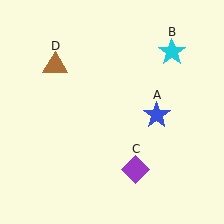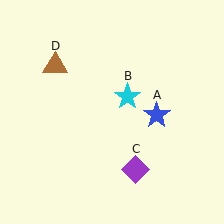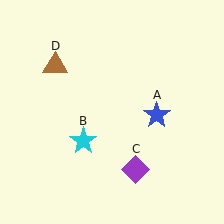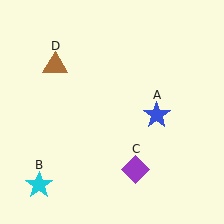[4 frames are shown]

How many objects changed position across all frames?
1 object changed position: cyan star (object B).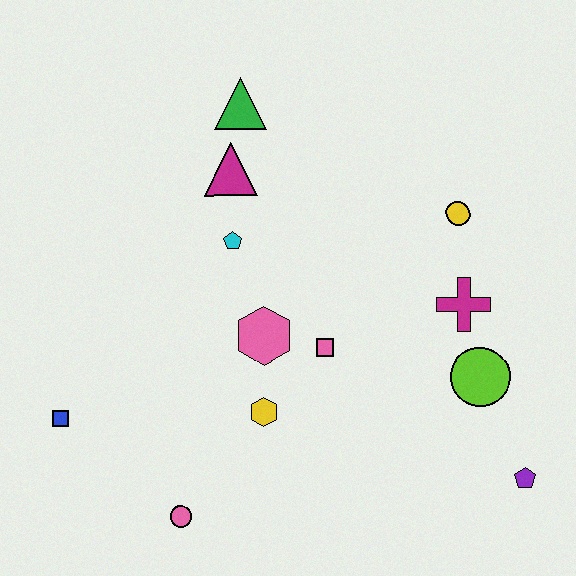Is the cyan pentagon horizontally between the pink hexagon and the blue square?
Yes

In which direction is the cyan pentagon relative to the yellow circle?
The cyan pentagon is to the left of the yellow circle.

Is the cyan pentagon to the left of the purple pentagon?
Yes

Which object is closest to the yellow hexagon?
The pink hexagon is closest to the yellow hexagon.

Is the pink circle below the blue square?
Yes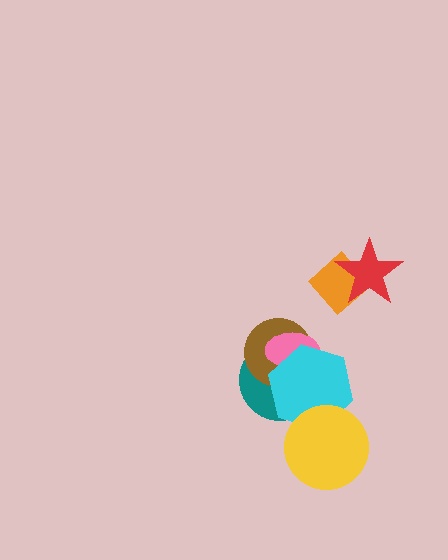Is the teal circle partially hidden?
Yes, it is partially covered by another shape.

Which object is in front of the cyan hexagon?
The yellow circle is in front of the cyan hexagon.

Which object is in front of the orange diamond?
The red star is in front of the orange diamond.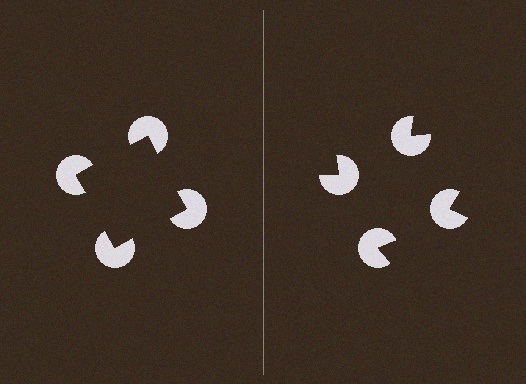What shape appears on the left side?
An illusory square.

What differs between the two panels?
The pac-man discs are positioned identically on both sides; only the wedge orientations differ. On the left they align to a square; on the right they are misaligned.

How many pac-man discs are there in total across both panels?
8 — 4 on each side.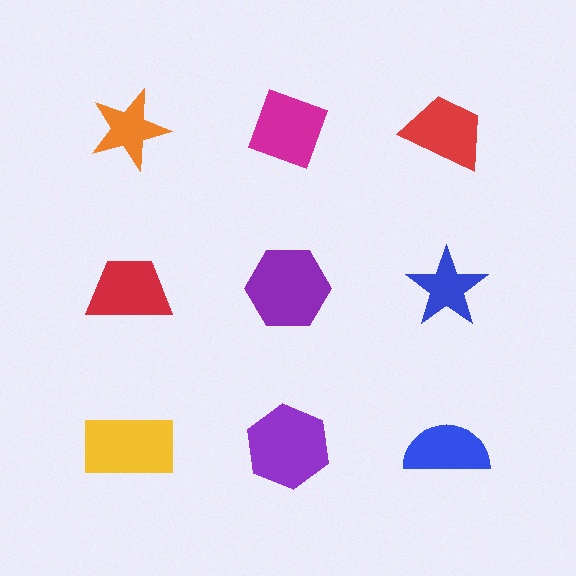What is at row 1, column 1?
An orange star.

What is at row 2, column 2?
A purple hexagon.